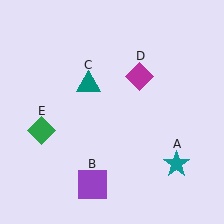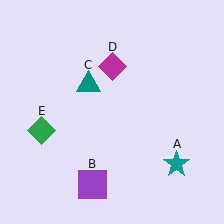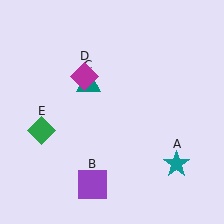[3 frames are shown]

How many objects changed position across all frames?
1 object changed position: magenta diamond (object D).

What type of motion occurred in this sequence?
The magenta diamond (object D) rotated counterclockwise around the center of the scene.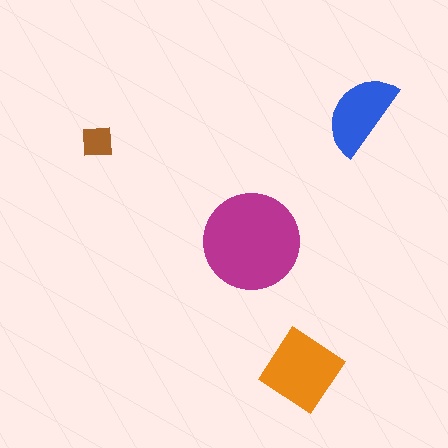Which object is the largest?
The magenta circle.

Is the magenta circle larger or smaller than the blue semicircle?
Larger.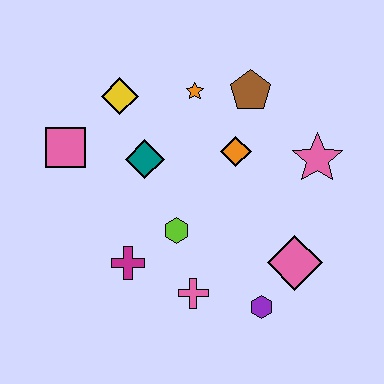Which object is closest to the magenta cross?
The lime hexagon is closest to the magenta cross.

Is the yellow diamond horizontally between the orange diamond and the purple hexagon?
No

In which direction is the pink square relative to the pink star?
The pink square is to the left of the pink star.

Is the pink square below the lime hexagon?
No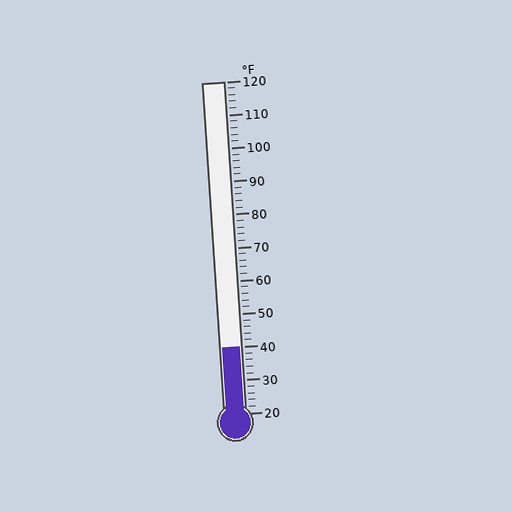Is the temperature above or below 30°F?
The temperature is above 30°F.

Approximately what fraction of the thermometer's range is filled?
The thermometer is filled to approximately 20% of its range.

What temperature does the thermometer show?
The thermometer shows approximately 40°F.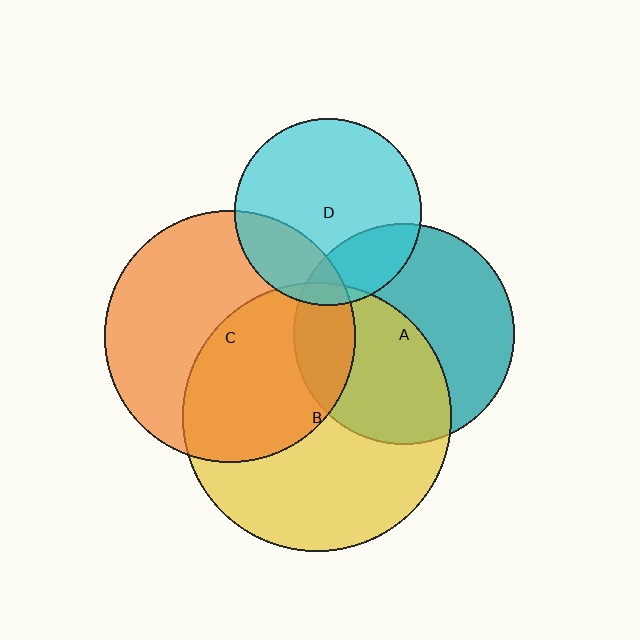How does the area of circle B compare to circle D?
Approximately 2.1 times.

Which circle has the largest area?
Circle B (yellow).